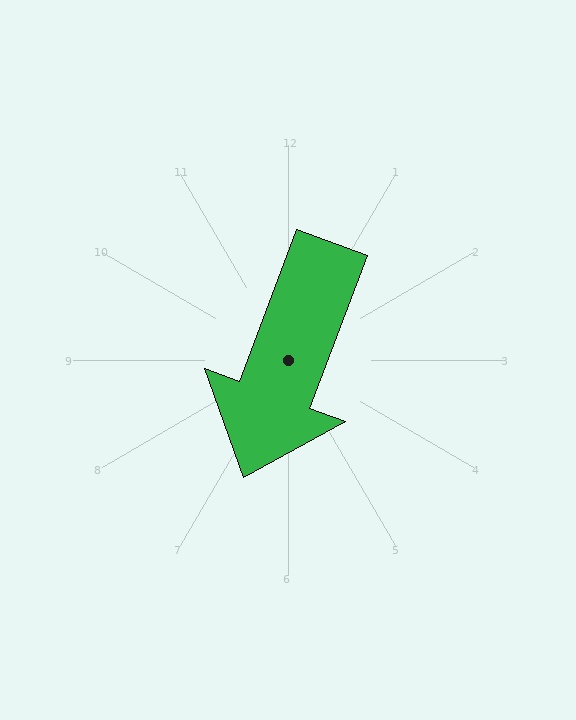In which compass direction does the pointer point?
South.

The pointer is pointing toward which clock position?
Roughly 7 o'clock.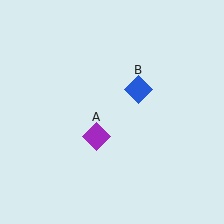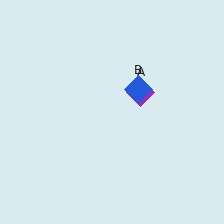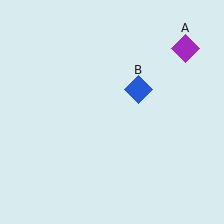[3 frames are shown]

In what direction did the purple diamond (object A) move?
The purple diamond (object A) moved up and to the right.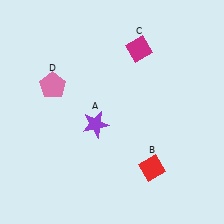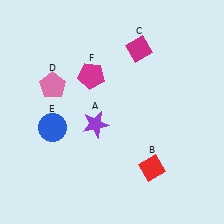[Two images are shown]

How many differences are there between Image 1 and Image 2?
There are 2 differences between the two images.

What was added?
A blue circle (E), a magenta pentagon (F) were added in Image 2.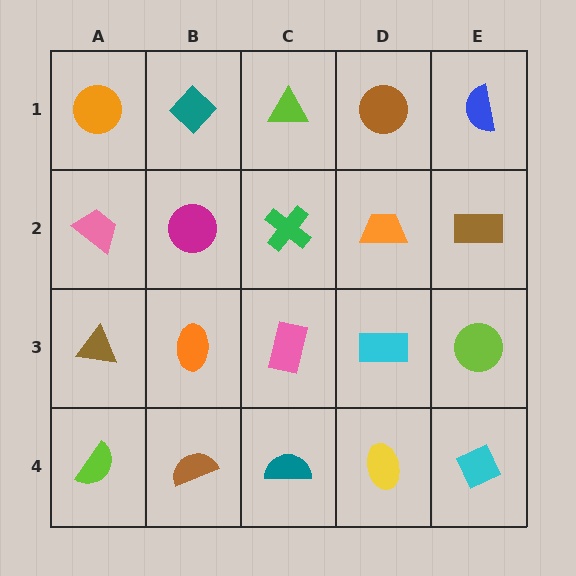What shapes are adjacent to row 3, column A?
A pink trapezoid (row 2, column A), a lime semicircle (row 4, column A), an orange ellipse (row 3, column B).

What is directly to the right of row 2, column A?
A magenta circle.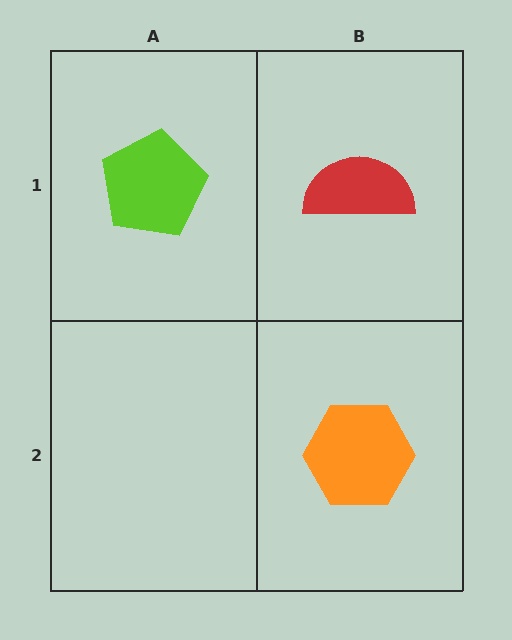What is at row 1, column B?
A red semicircle.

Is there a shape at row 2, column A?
No, that cell is empty.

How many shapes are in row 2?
1 shape.